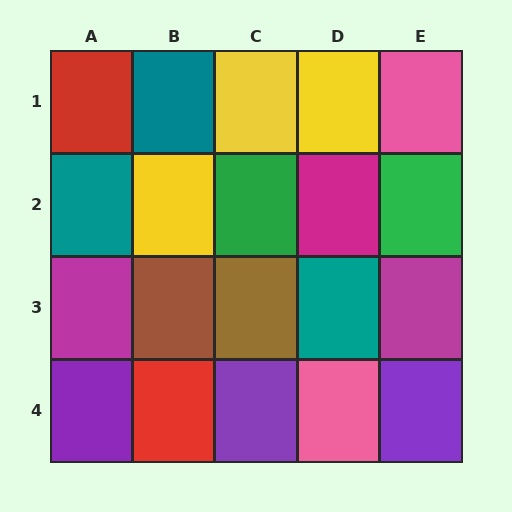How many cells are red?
2 cells are red.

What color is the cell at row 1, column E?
Pink.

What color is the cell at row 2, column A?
Teal.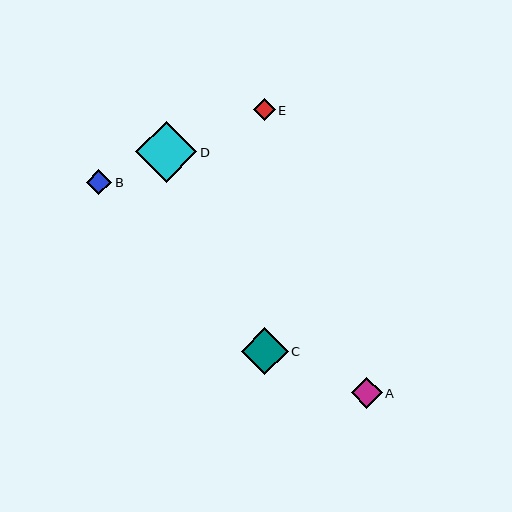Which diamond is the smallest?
Diamond E is the smallest with a size of approximately 22 pixels.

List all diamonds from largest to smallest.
From largest to smallest: D, C, A, B, E.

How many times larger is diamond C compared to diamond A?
Diamond C is approximately 1.5 times the size of diamond A.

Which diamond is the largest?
Diamond D is the largest with a size of approximately 61 pixels.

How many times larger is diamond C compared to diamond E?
Diamond C is approximately 2.1 times the size of diamond E.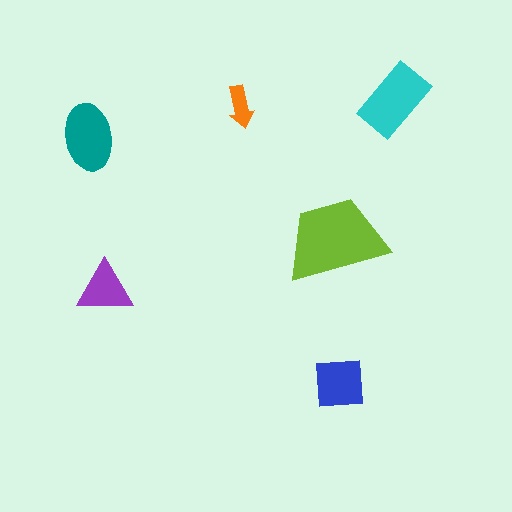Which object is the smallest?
The orange arrow.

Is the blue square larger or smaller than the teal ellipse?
Smaller.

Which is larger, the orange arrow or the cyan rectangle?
The cyan rectangle.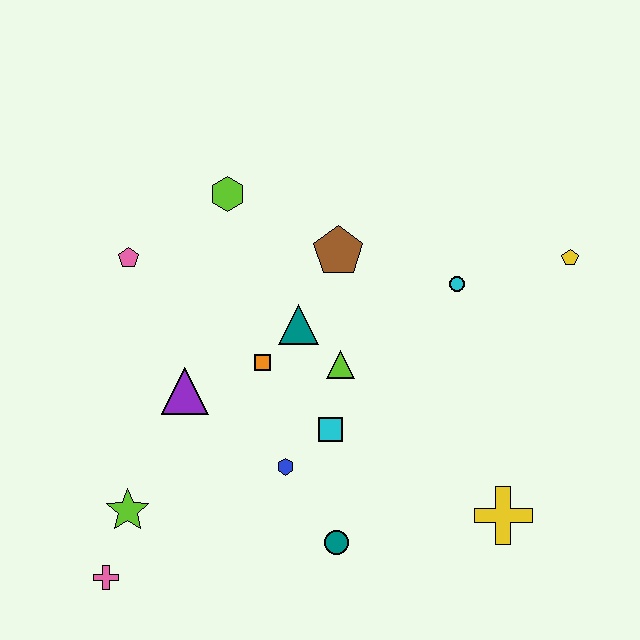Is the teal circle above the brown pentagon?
No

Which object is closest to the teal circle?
The blue hexagon is closest to the teal circle.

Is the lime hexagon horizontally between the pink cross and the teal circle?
Yes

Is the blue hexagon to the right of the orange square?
Yes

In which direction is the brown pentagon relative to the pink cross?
The brown pentagon is above the pink cross.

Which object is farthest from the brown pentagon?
The pink cross is farthest from the brown pentagon.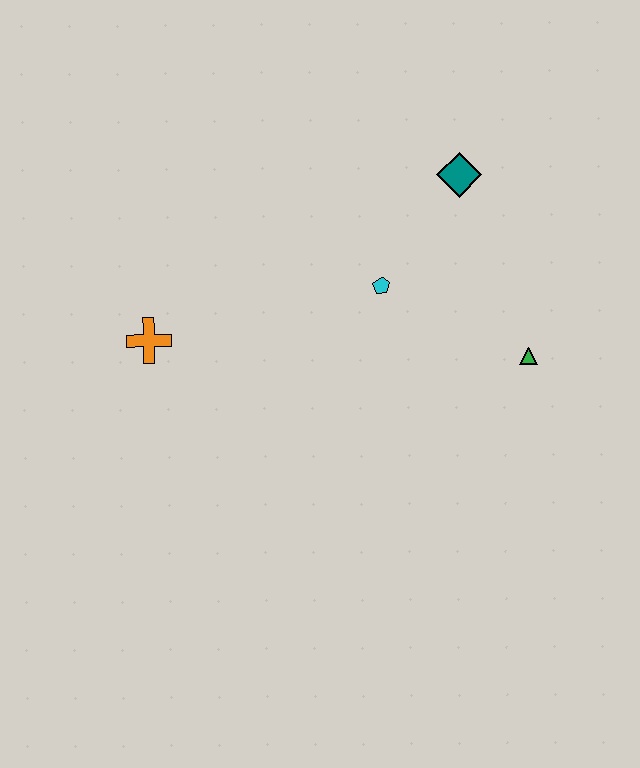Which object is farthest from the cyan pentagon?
The orange cross is farthest from the cyan pentagon.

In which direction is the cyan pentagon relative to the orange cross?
The cyan pentagon is to the right of the orange cross.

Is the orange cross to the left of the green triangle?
Yes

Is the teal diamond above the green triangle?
Yes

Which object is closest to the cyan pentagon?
The teal diamond is closest to the cyan pentagon.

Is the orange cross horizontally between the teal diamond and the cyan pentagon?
No